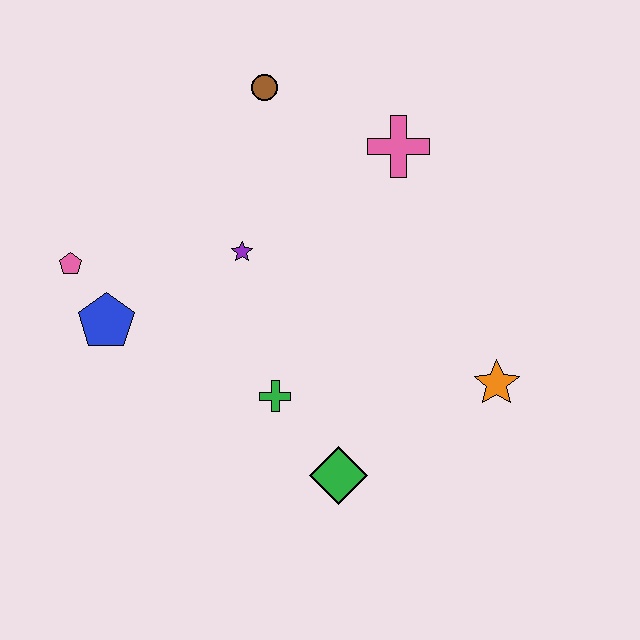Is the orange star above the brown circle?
No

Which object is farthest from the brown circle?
The green diamond is farthest from the brown circle.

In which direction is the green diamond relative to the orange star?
The green diamond is to the left of the orange star.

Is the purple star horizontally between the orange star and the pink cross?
No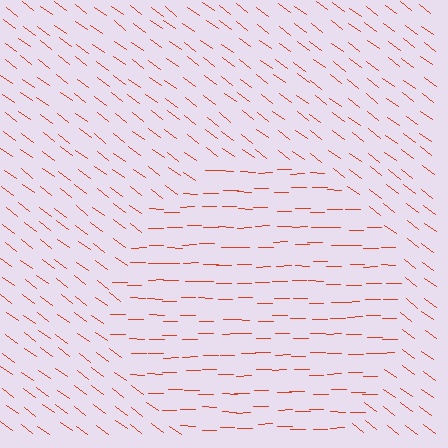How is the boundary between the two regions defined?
The boundary is defined purely by a change in line orientation (approximately 36 degrees difference). All lines are the same color and thickness.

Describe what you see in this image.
The image is filled with small red line segments. A circle region in the image has lines oriented differently from the surrounding lines, creating a visible texture boundary.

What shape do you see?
I see a circle.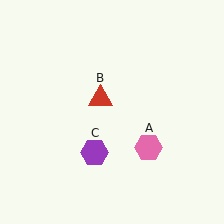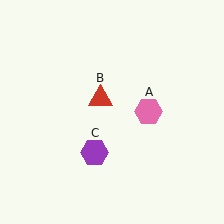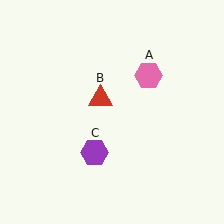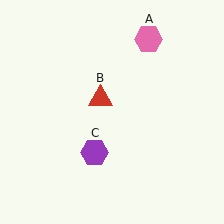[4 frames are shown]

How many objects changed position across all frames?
1 object changed position: pink hexagon (object A).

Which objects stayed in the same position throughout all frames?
Red triangle (object B) and purple hexagon (object C) remained stationary.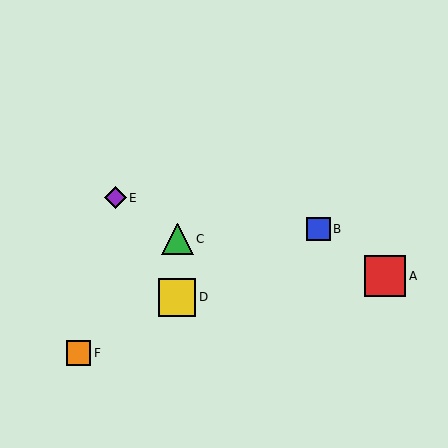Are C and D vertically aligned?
Yes, both are at x≈177.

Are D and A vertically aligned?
No, D is at x≈177 and A is at x≈385.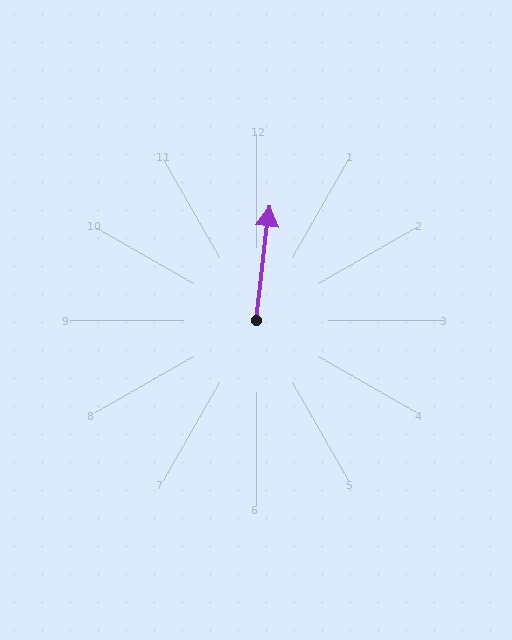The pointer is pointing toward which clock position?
Roughly 12 o'clock.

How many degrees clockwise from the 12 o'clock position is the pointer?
Approximately 7 degrees.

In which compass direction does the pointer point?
North.